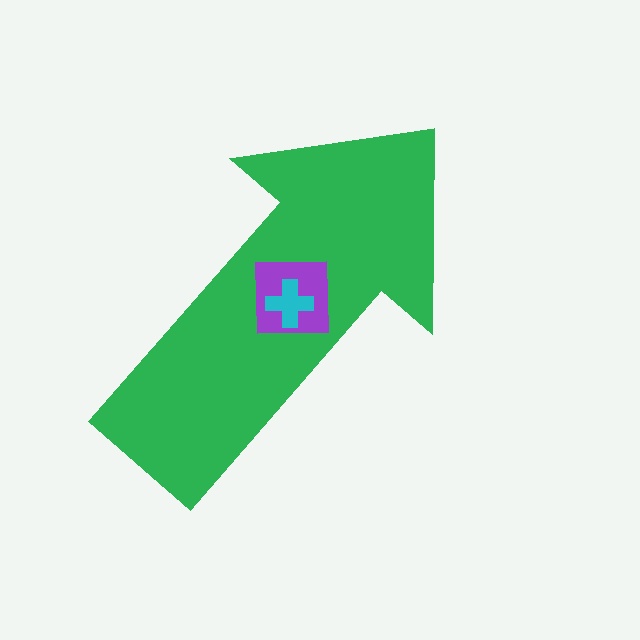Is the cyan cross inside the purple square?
Yes.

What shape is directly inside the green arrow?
The purple square.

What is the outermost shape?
The green arrow.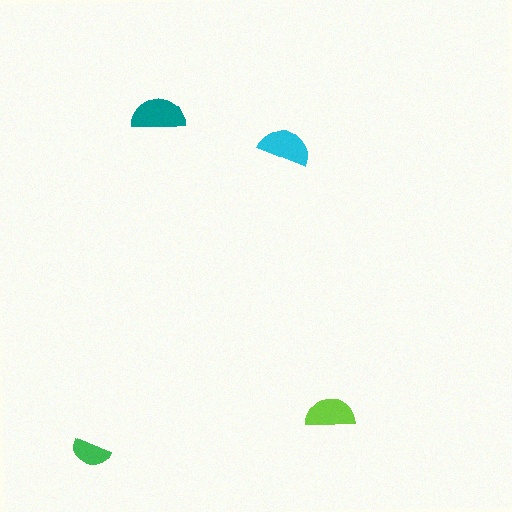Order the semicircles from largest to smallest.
the teal one, the cyan one, the lime one, the green one.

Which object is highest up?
The teal semicircle is topmost.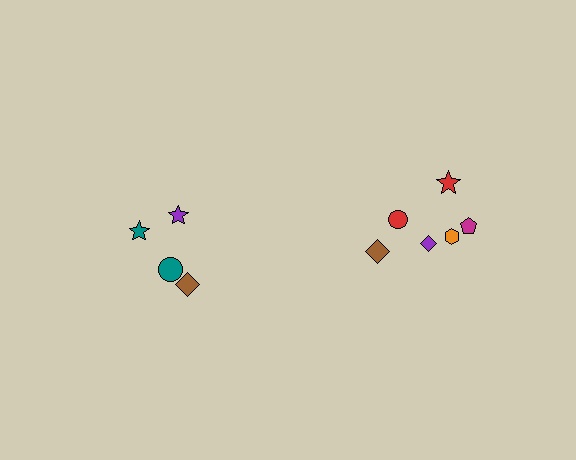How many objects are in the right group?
There are 6 objects.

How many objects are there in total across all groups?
There are 10 objects.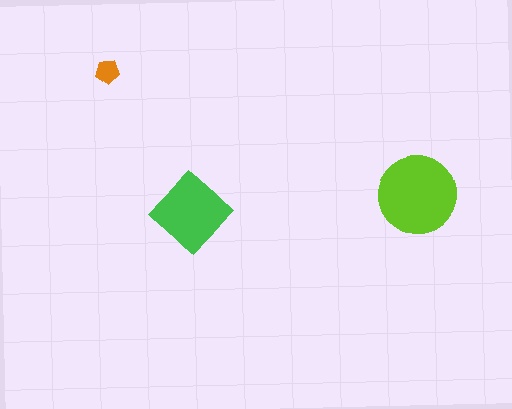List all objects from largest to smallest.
The lime circle, the green diamond, the orange pentagon.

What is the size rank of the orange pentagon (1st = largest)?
3rd.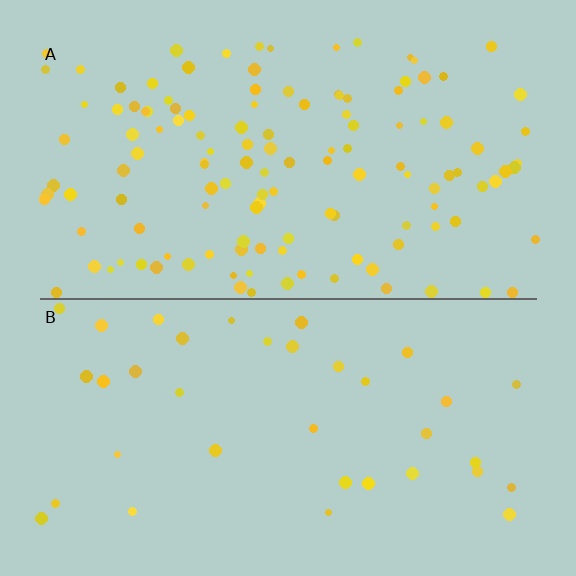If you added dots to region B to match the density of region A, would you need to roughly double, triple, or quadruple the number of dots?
Approximately quadruple.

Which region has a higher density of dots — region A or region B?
A (the top).